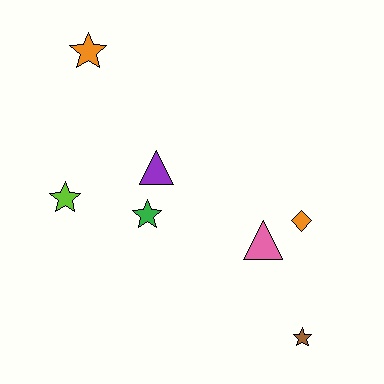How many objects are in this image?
There are 7 objects.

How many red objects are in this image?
There are no red objects.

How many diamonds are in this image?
There is 1 diamond.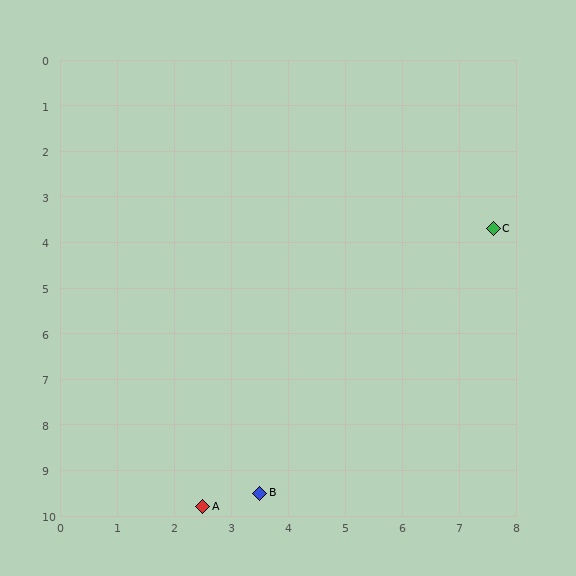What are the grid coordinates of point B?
Point B is at approximately (3.5, 9.5).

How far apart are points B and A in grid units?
Points B and A are about 1.0 grid units apart.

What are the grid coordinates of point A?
Point A is at approximately (2.5, 9.8).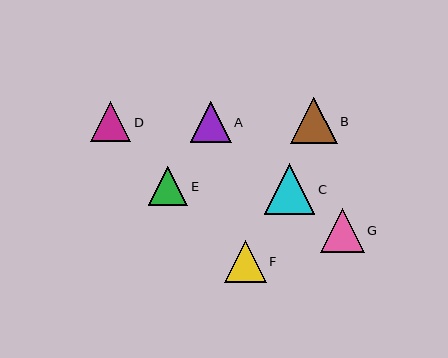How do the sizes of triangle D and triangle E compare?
Triangle D and triangle E are approximately the same size.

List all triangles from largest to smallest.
From largest to smallest: C, B, G, F, A, D, E.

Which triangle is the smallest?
Triangle E is the smallest with a size of approximately 39 pixels.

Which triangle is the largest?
Triangle C is the largest with a size of approximately 50 pixels.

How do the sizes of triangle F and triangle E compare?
Triangle F and triangle E are approximately the same size.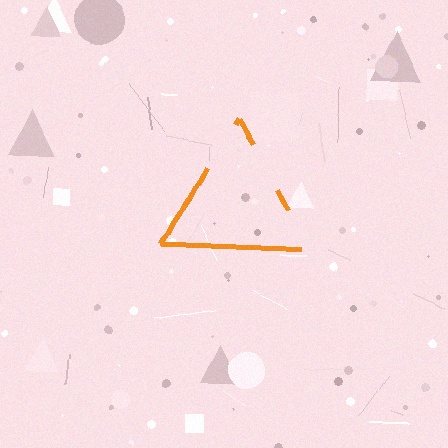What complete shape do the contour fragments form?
The contour fragments form a triangle.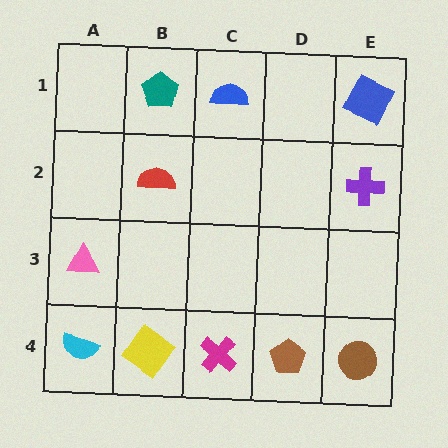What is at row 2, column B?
A red semicircle.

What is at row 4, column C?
A magenta cross.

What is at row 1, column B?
A teal pentagon.